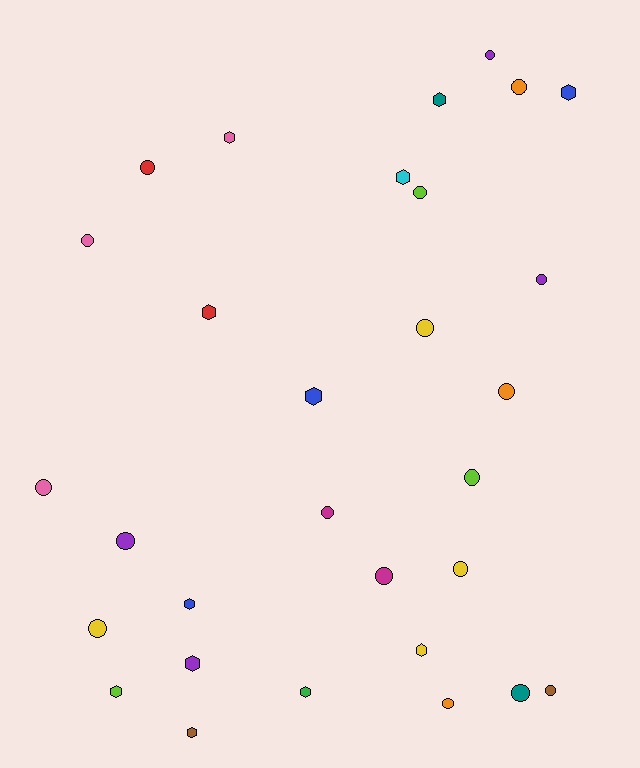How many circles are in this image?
There are 18 circles.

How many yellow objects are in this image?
There are 4 yellow objects.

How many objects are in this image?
There are 30 objects.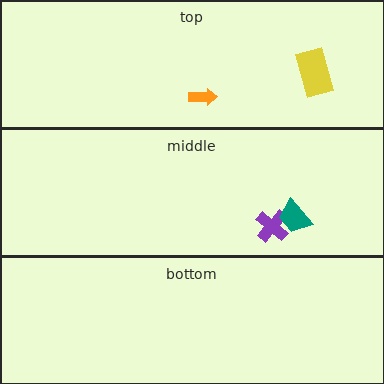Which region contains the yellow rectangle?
The top region.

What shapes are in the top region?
The yellow rectangle, the orange arrow.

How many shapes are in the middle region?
2.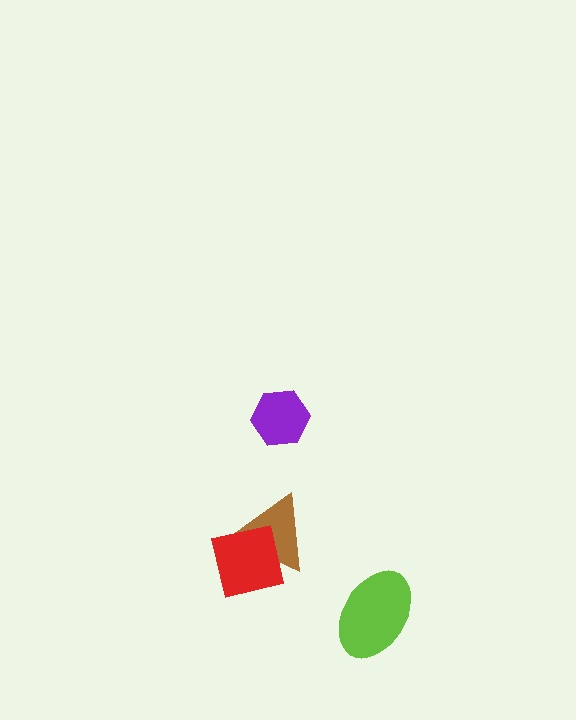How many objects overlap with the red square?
1 object overlaps with the red square.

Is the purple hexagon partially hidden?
No, no other shape covers it.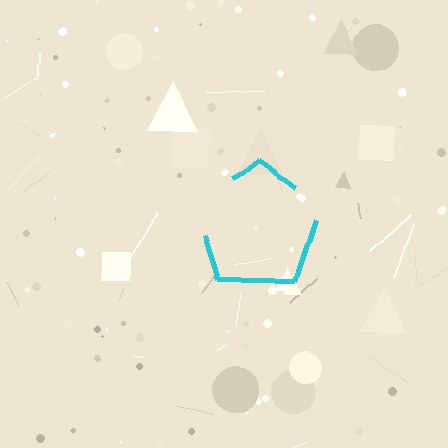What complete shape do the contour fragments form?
The contour fragments form a pentagon.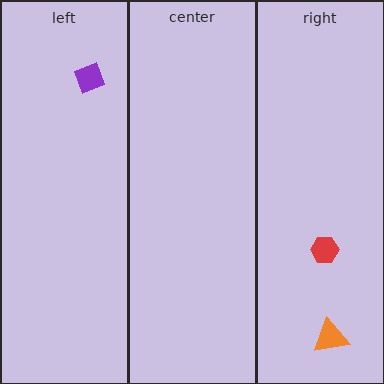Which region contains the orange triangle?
The right region.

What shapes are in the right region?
The orange triangle, the red hexagon.